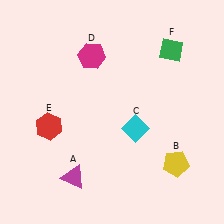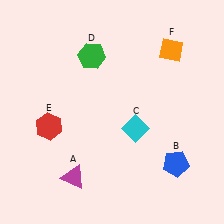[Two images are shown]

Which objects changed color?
B changed from yellow to blue. D changed from magenta to green. F changed from green to orange.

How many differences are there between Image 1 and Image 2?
There are 3 differences between the two images.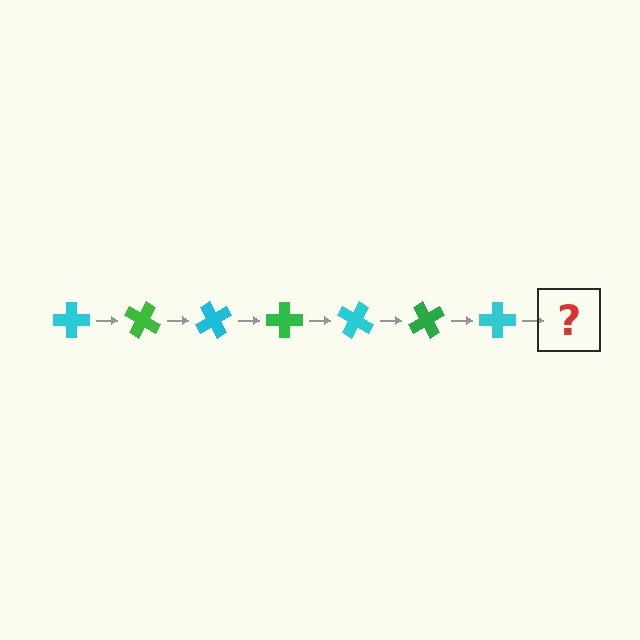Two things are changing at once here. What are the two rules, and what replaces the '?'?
The two rules are that it rotates 30 degrees each step and the color cycles through cyan and green. The '?' should be a green cross, rotated 210 degrees from the start.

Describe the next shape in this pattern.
It should be a green cross, rotated 210 degrees from the start.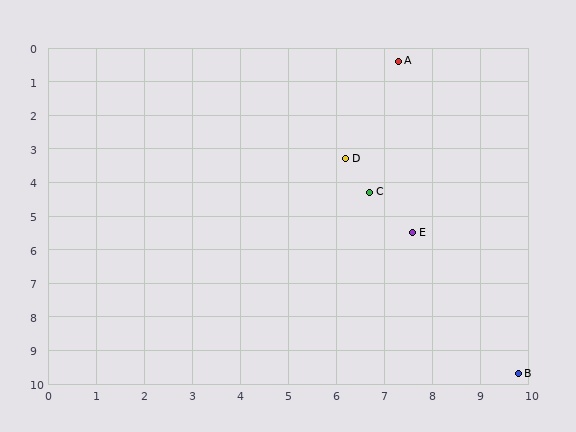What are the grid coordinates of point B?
Point B is at approximately (9.8, 9.7).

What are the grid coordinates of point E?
Point E is at approximately (7.6, 5.5).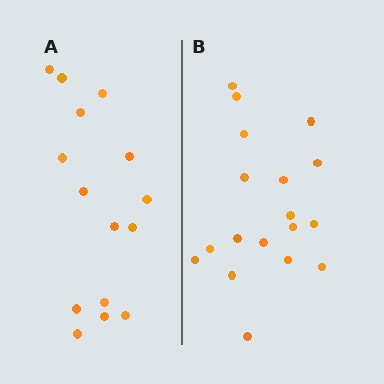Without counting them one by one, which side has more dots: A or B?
Region B (the right region) has more dots.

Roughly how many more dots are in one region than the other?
Region B has just a few more — roughly 2 or 3 more dots than region A.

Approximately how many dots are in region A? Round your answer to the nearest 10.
About 20 dots. (The exact count is 15, which rounds to 20.)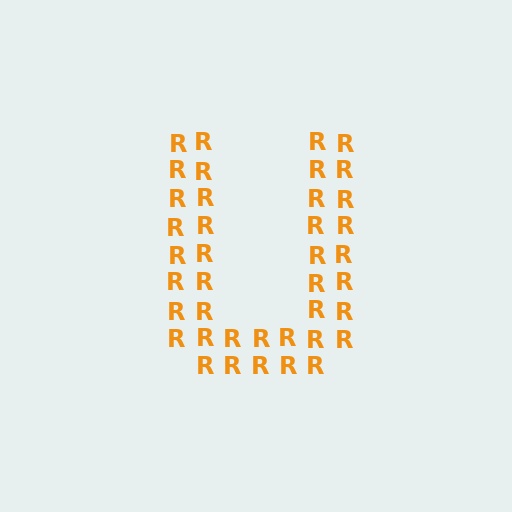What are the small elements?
The small elements are letter R's.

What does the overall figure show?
The overall figure shows the letter U.